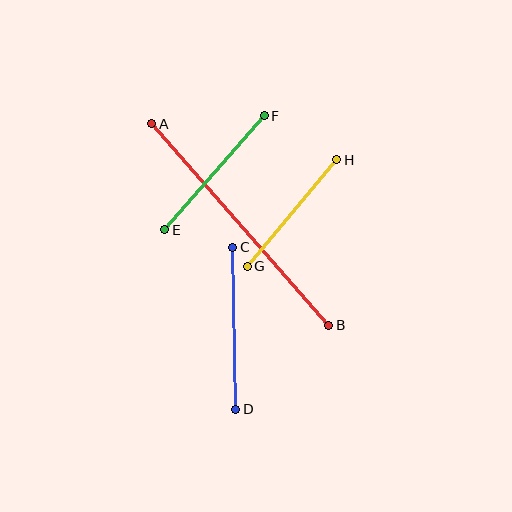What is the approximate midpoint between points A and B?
The midpoint is at approximately (240, 225) pixels.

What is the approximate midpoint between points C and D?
The midpoint is at approximately (234, 328) pixels.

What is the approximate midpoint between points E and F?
The midpoint is at approximately (215, 173) pixels.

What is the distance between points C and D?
The distance is approximately 162 pixels.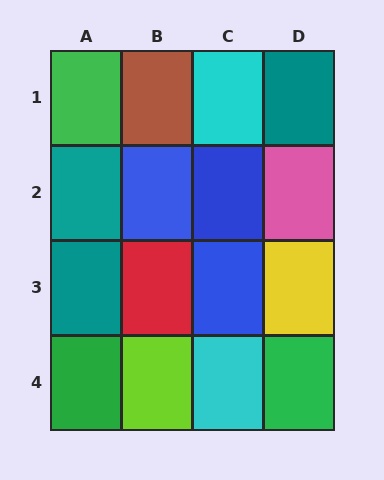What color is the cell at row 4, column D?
Green.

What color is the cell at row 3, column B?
Red.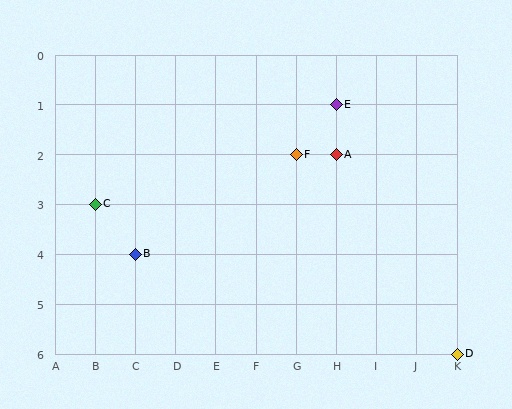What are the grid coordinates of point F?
Point F is at grid coordinates (G, 2).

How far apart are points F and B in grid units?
Points F and B are 4 columns and 2 rows apart (about 4.5 grid units diagonally).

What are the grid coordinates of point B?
Point B is at grid coordinates (C, 4).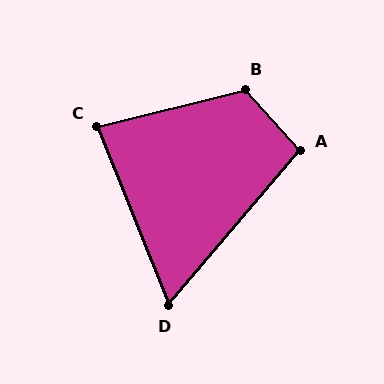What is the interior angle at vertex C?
Approximately 82 degrees (acute).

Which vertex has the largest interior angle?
B, at approximately 118 degrees.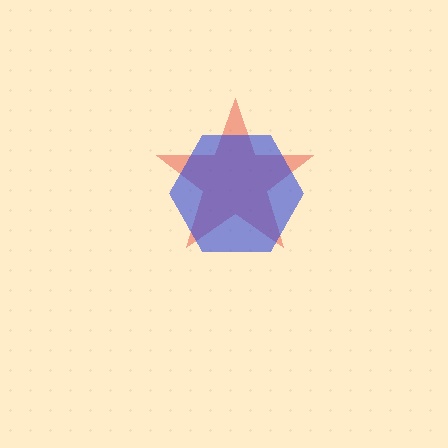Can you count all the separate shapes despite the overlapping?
Yes, there are 2 separate shapes.